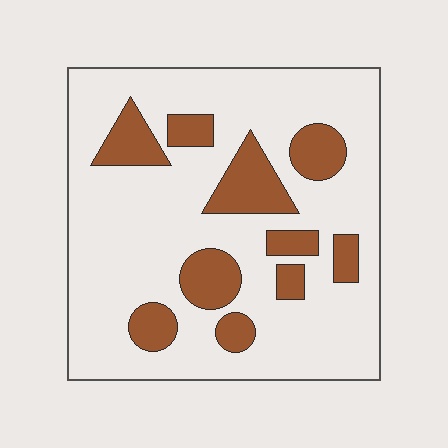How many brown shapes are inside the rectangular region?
10.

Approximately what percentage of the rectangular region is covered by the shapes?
Approximately 20%.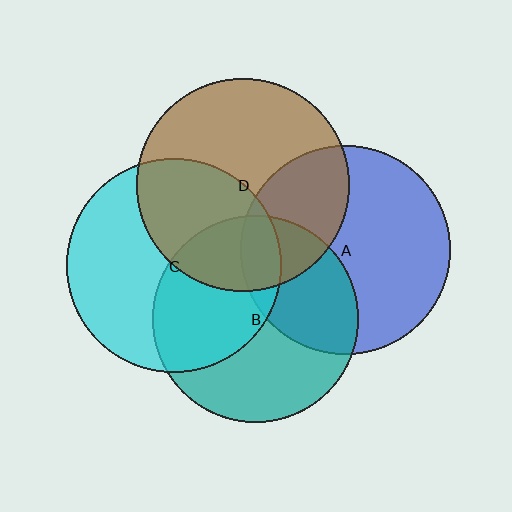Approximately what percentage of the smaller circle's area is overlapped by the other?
Approximately 35%.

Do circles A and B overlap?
Yes.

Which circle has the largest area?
Circle C (cyan).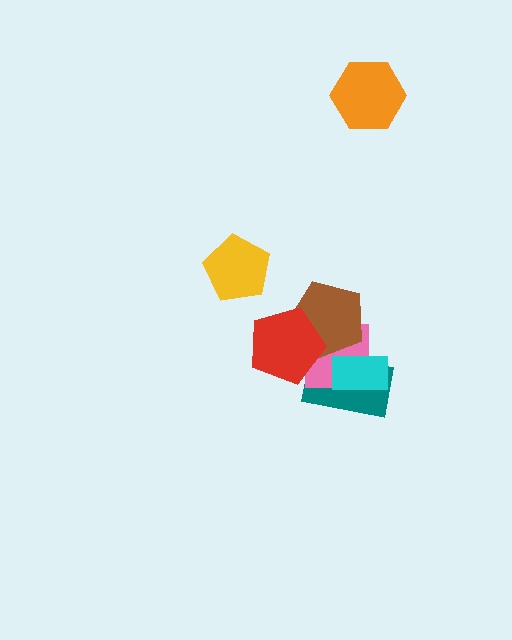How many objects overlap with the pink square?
4 objects overlap with the pink square.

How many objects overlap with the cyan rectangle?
2 objects overlap with the cyan rectangle.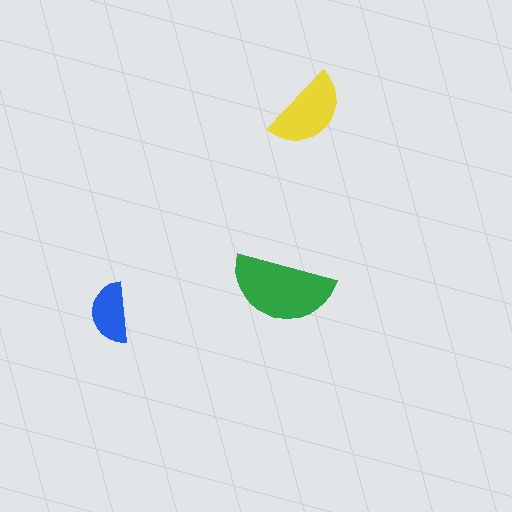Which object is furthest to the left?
The blue semicircle is leftmost.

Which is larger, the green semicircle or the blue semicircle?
The green one.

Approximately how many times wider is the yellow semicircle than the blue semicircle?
About 1.5 times wider.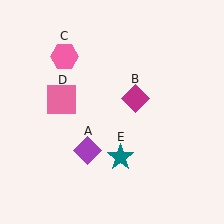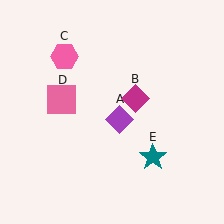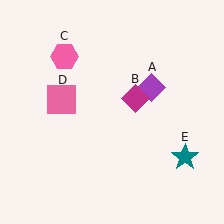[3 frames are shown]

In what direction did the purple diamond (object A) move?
The purple diamond (object A) moved up and to the right.